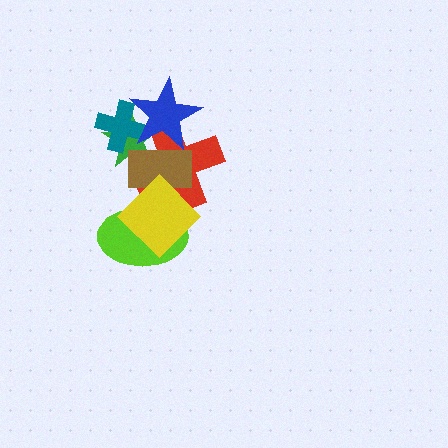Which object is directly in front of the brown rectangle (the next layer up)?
The blue star is directly in front of the brown rectangle.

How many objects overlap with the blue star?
4 objects overlap with the blue star.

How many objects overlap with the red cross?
5 objects overlap with the red cross.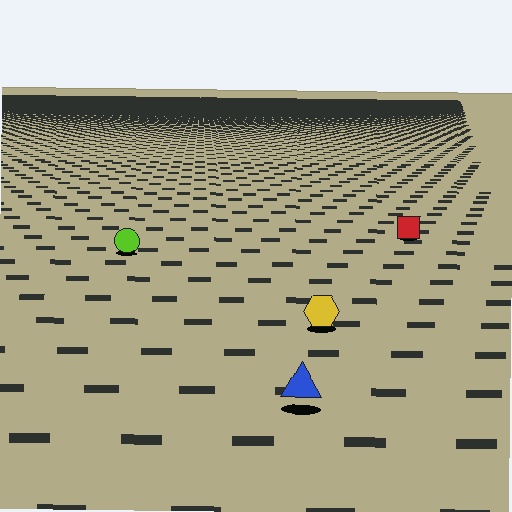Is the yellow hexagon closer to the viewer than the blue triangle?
No. The blue triangle is closer — you can tell from the texture gradient: the ground texture is coarser near it.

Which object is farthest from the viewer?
The red square is farthest from the viewer. It appears smaller and the ground texture around it is denser.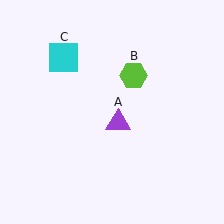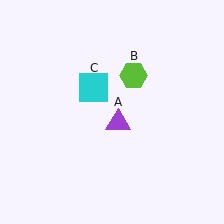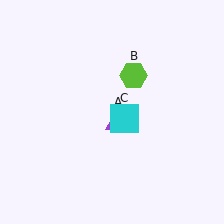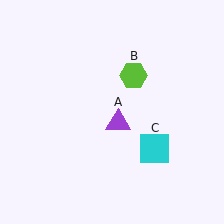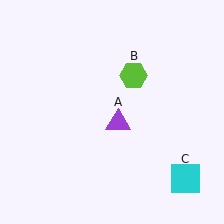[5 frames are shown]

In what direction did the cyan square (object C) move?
The cyan square (object C) moved down and to the right.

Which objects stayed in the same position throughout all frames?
Purple triangle (object A) and lime hexagon (object B) remained stationary.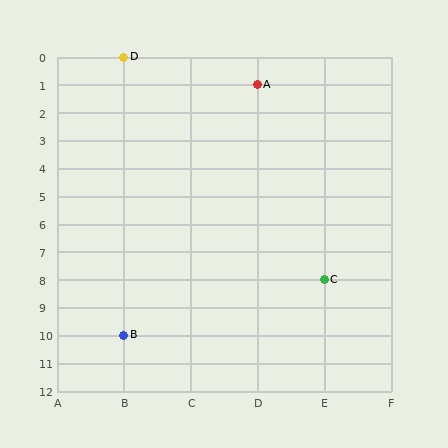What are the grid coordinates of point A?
Point A is at grid coordinates (D, 1).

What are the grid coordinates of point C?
Point C is at grid coordinates (E, 8).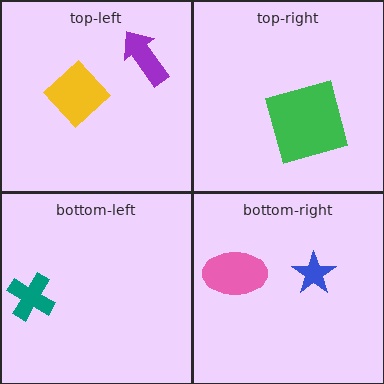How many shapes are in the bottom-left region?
1.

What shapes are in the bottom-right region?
The pink ellipse, the blue star.